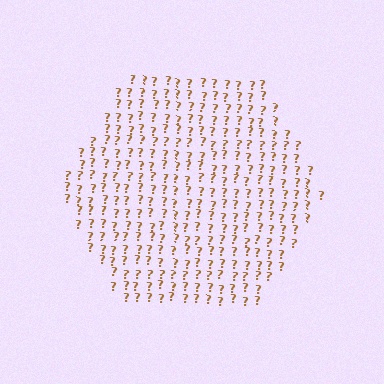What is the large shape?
The large shape is a hexagon.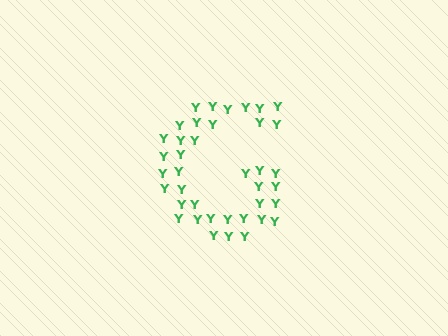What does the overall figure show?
The overall figure shows the letter G.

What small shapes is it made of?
It is made of small letter Y's.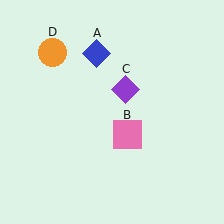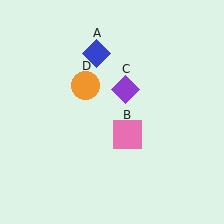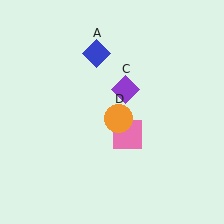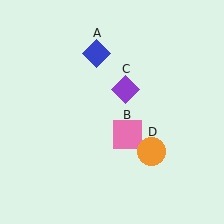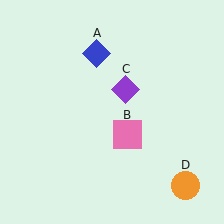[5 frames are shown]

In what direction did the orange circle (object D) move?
The orange circle (object D) moved down and to the right.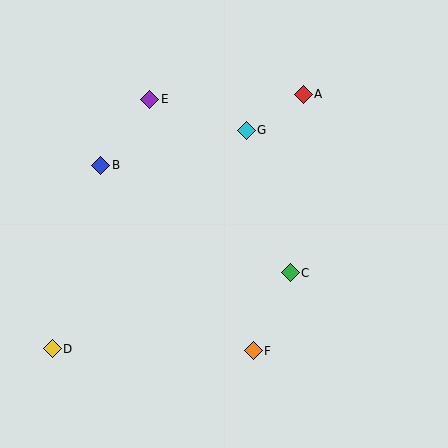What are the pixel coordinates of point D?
Point D is at (52, 349).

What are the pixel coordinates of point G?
Point G is at (246, 130).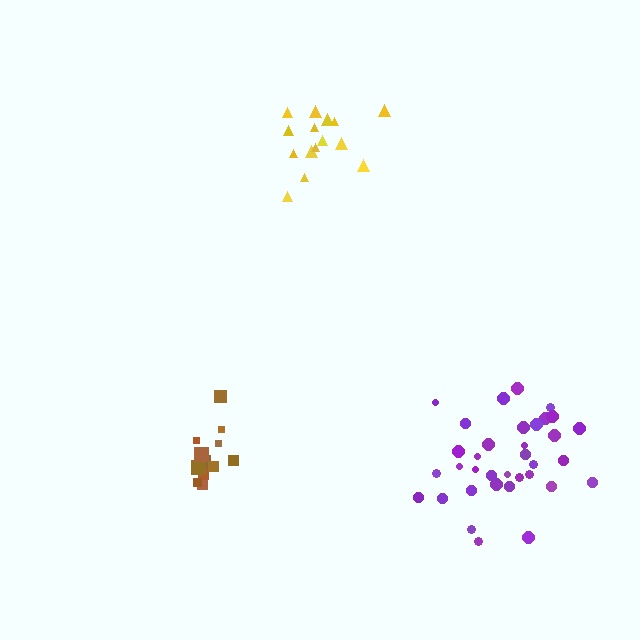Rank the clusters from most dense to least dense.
yellow, brown, purple.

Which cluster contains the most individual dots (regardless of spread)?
Purple (35).